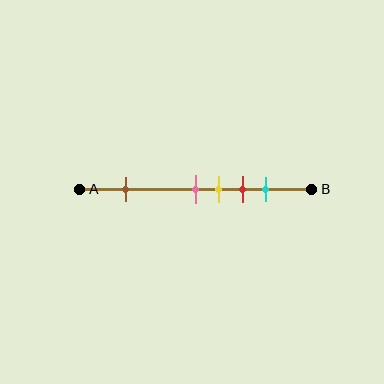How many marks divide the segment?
There are 5 marks dividing the segment.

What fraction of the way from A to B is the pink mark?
The pink mark is approximately 50% (0.5) of the way from A to B.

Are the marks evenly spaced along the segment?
No, the marks are not evenly spaced.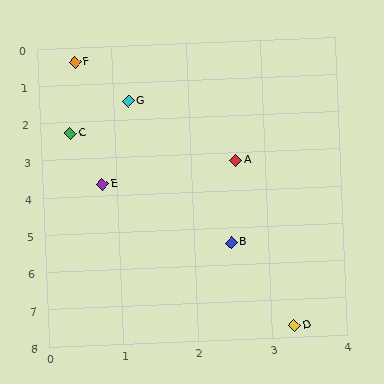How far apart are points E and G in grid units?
Points E and G are about 2.2 grid units apart.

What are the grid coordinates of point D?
Point D is at approximately (3.3, 7.7).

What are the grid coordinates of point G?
Point G is at approximately (1.2, 1.5).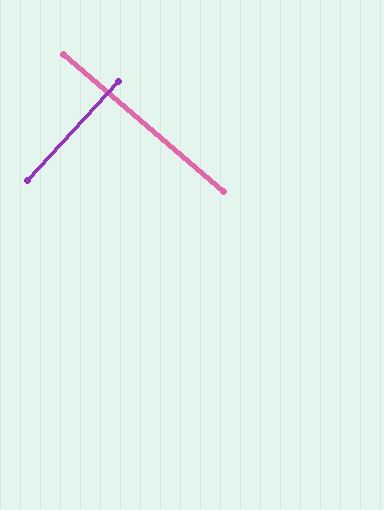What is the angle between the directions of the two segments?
Approximately 88 degrees.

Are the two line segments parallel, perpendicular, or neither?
Perpendicular — they meet at approximately 88°.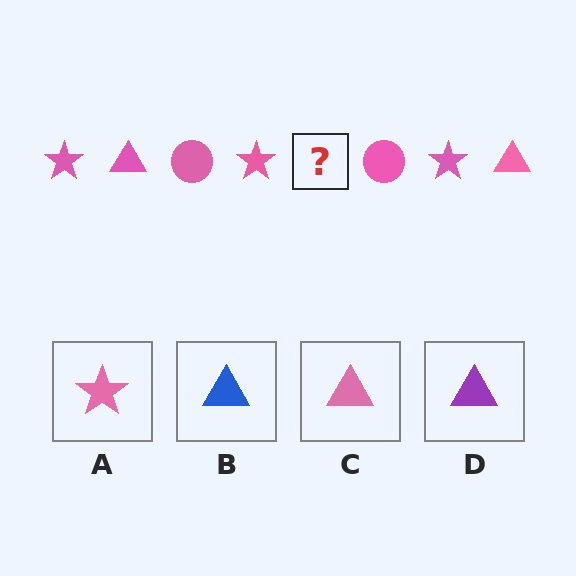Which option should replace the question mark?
Option C.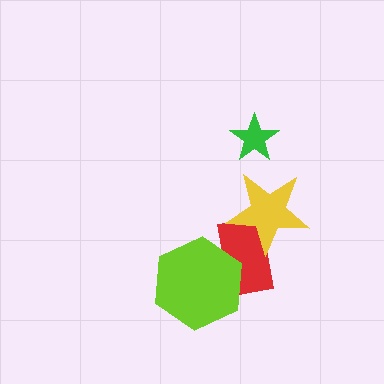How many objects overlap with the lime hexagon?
1 object overlaps with the lime hexagon.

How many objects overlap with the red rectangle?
2 objects overlap with the red rectangle.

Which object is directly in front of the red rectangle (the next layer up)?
The lime hexagon is directly in front of the red rectangle.